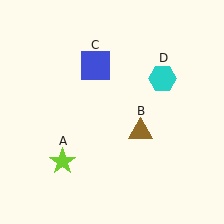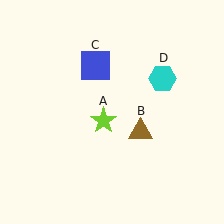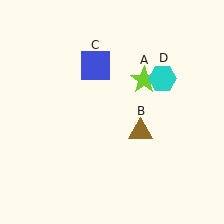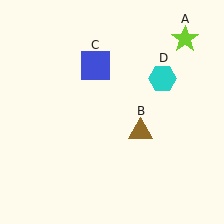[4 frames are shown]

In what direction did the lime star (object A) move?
The lime star (object A) moved up and to the right.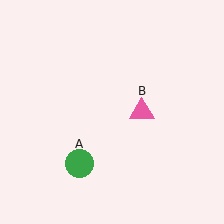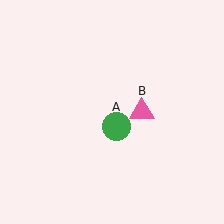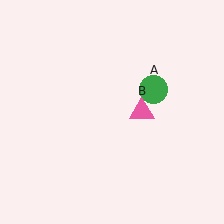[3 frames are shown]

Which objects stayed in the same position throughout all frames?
Pink triangle (object B) remained stationary.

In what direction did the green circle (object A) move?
The green circle (object A) moved up and to the right.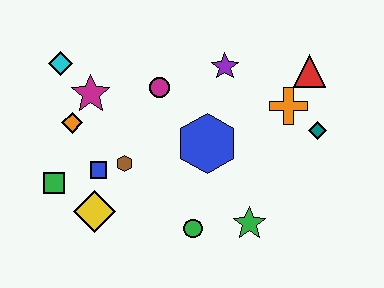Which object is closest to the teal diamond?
The orange cross is closest to the teal diamond.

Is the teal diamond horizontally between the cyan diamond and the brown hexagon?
No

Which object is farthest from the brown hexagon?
The red triangle is farthest from the brown hexagon.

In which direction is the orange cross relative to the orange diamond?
The orange cross is to the right of the orange diamond.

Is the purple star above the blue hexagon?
Yes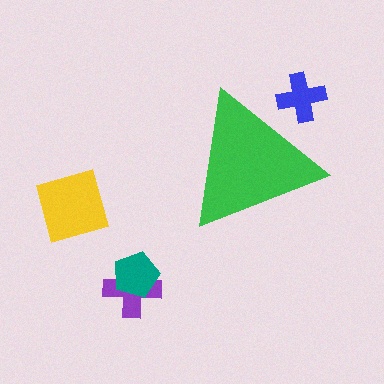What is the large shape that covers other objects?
A green triangle.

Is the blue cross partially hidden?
Yes, the blue cross is partially hidden behind the green triangle.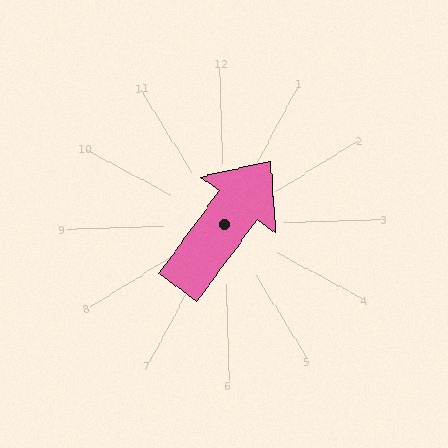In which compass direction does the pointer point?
Northeast.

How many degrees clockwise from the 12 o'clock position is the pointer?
Approximately 38 degrees.